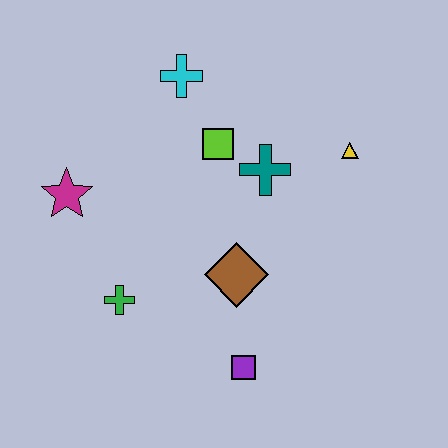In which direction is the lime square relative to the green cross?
The lime square is above the green cross.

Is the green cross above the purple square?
Yes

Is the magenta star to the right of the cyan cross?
No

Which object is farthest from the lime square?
The purple square is farthest from the lime square.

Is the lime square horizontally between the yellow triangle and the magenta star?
Yes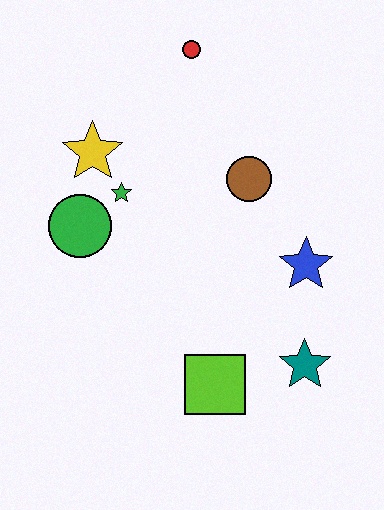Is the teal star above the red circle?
No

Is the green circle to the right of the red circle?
No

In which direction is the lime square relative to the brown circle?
The lime square is below the brown circle.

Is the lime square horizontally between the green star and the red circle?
No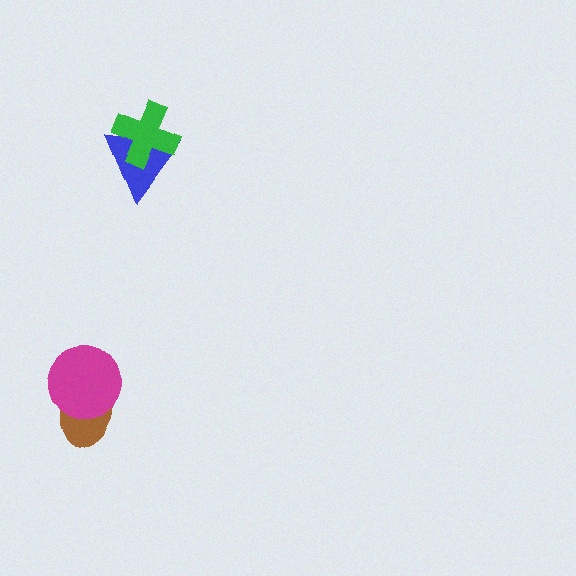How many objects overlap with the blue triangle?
1 object overlaps with the blue triangle.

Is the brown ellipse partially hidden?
Yes, it is partially covered by another shape.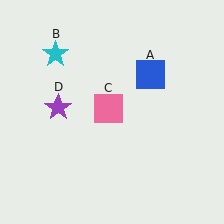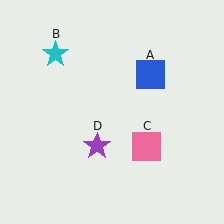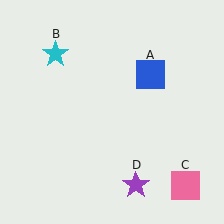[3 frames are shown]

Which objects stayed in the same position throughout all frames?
Blue square (object A) and cyan star (object B) remained stationary.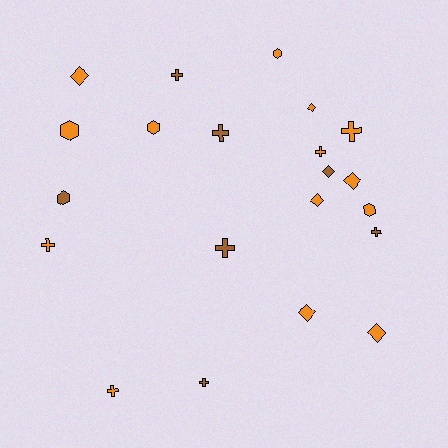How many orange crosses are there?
There are 4 orange crosses.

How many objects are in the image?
There are 21 objects.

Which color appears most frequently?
Orange, with 14 objects.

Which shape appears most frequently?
Cross, with 9 objects.